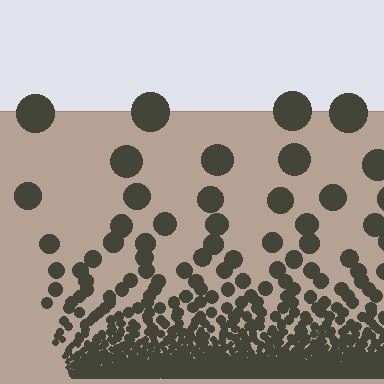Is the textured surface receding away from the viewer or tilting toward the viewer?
The surface appears to tilt toward the viewer. Texture elements get larger and sparser toward the top.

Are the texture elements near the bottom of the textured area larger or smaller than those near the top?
Smaller. The gradient is inverted — elements near the bottom are smaller and denser.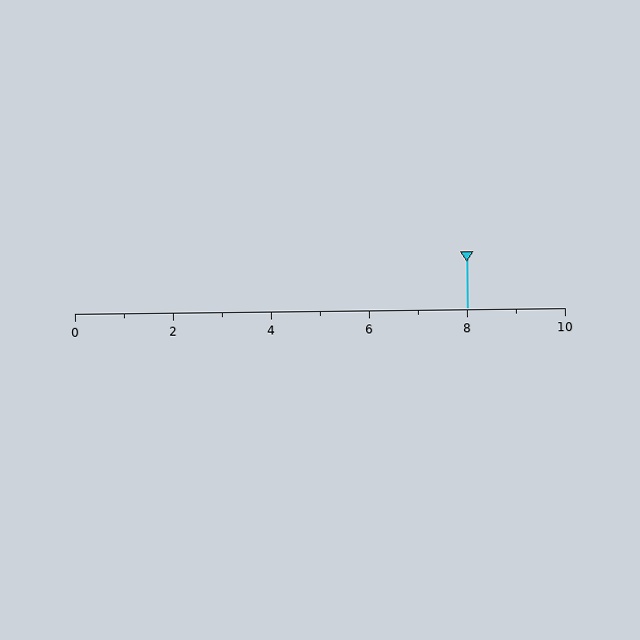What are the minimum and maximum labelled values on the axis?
The axis runs from 0 to 10.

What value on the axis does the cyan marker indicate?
The marker indicates approximately 8.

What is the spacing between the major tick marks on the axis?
The major ticks are spaced 2 apart.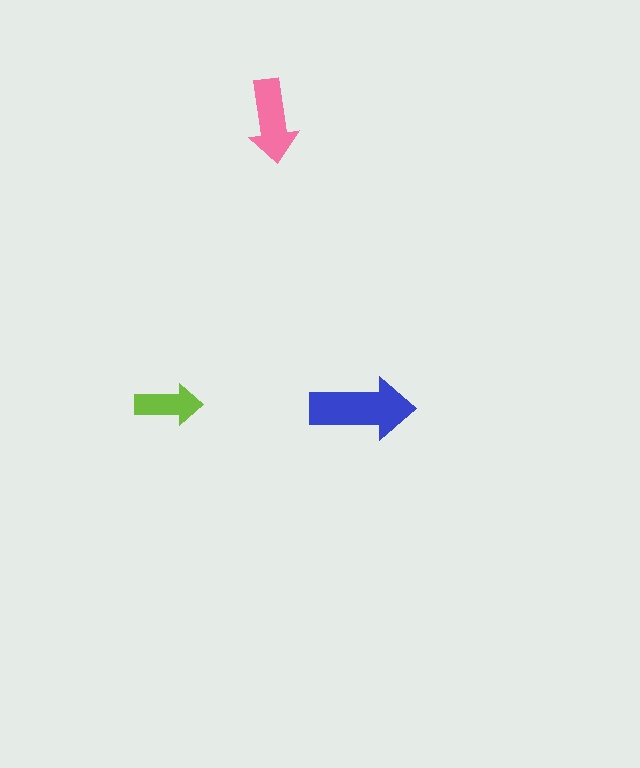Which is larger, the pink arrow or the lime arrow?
The pink one.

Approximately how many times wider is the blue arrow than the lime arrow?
About 1.5 times wider.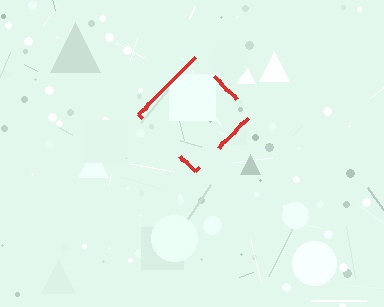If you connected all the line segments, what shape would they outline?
They would outline a diamond.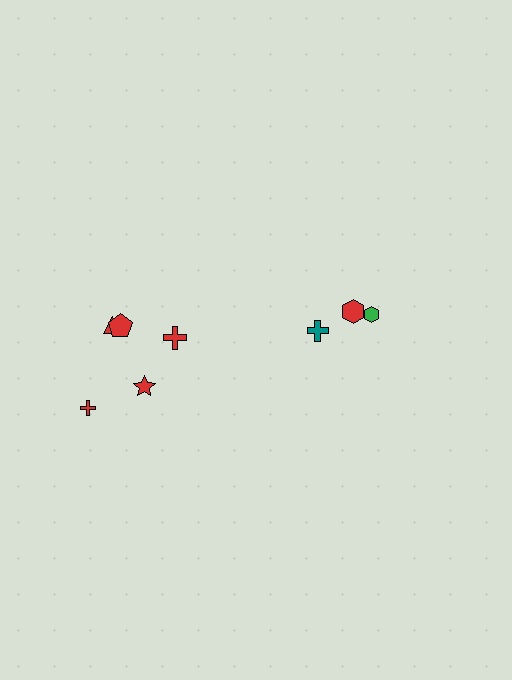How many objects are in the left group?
There are 5 objects.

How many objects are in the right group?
There are 3 objects.